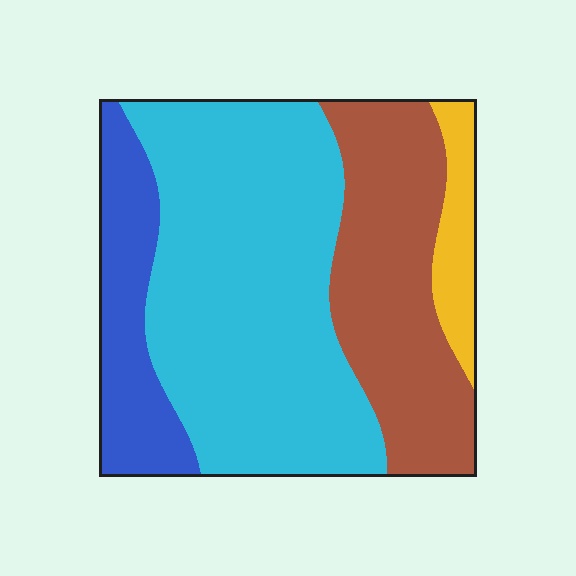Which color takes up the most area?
Cyan, at roughly 50%.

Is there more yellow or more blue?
Blue.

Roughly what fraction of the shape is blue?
Blue covers roughly 15% of the shape.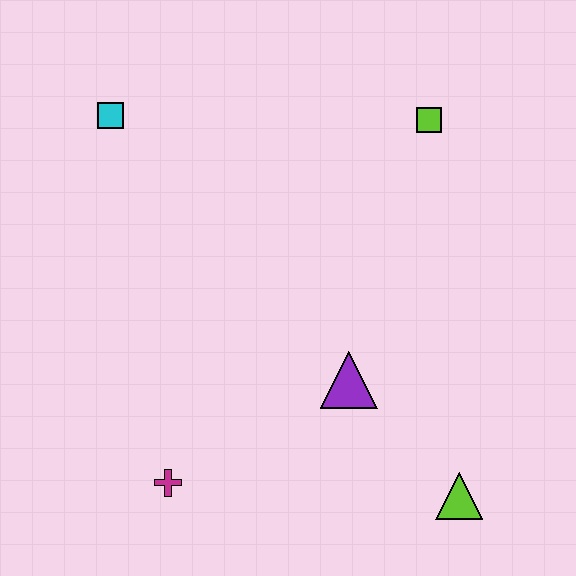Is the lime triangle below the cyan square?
Yes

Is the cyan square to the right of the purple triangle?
No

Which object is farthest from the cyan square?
The lime triangle is farthest from the cyan square.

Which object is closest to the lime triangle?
The purple triangle is closest to the lime triangle.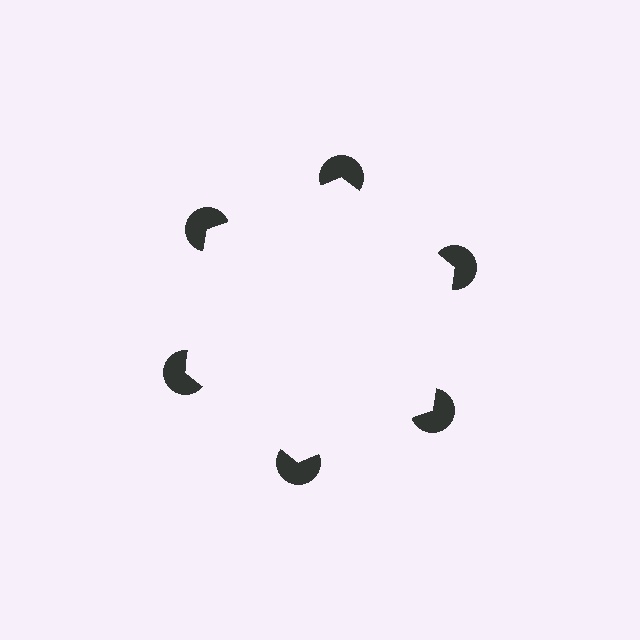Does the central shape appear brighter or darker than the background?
It typically appears slightly brighter than the background, even though no actual brightness change is drawn.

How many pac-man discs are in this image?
There are 6 — one at each vertex of the illusory hexagon.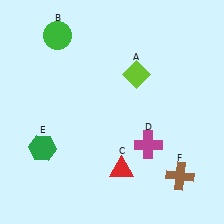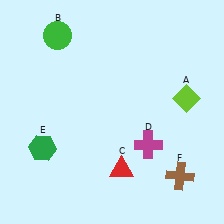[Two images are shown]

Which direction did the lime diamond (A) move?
The lime diamond (A) moved right.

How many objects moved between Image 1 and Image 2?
1 object moved between the two images.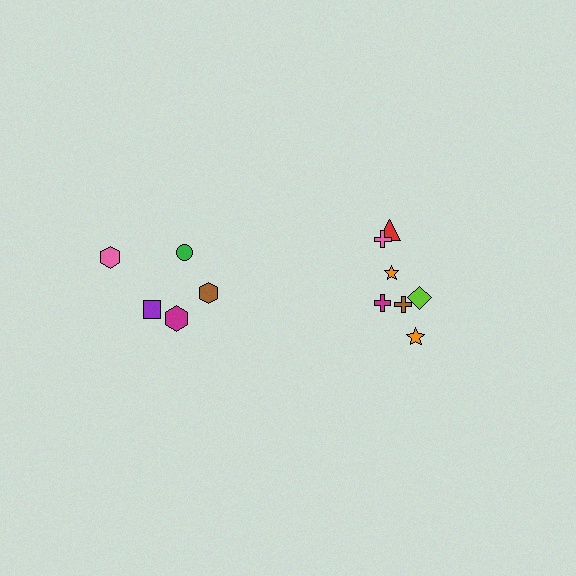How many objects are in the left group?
There are 5 objects.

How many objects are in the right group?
There are 7 objects.